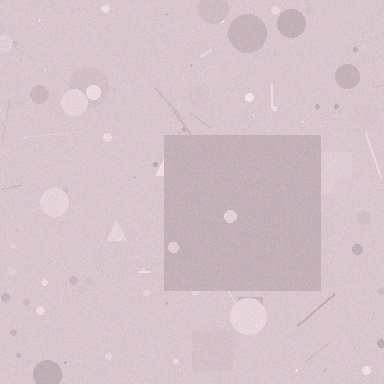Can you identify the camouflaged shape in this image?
The camouflaged shape is a square.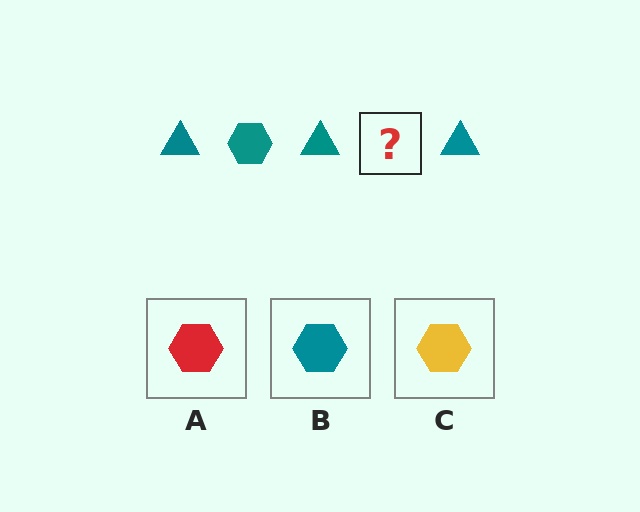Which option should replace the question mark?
Option B.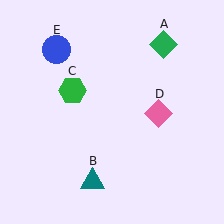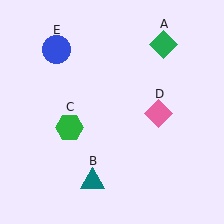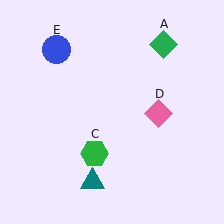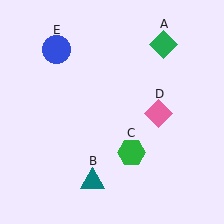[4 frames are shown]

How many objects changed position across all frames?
1 object changed position: green hexagon (object C).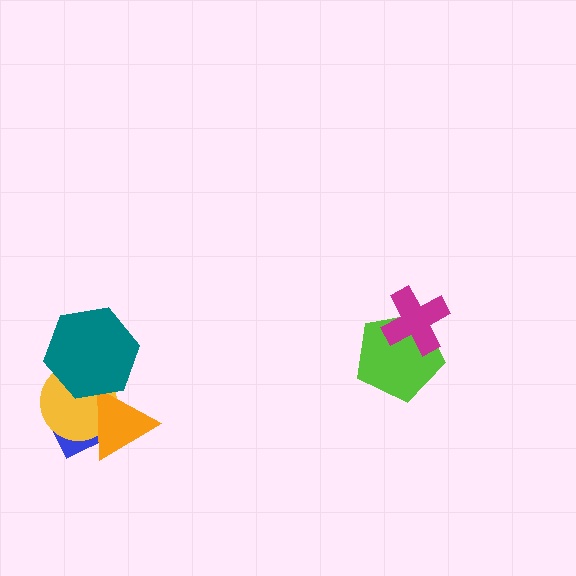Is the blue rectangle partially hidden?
Yes, it is partially covered by another shape.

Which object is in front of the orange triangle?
The teal hexagon is in front of the orange triangle.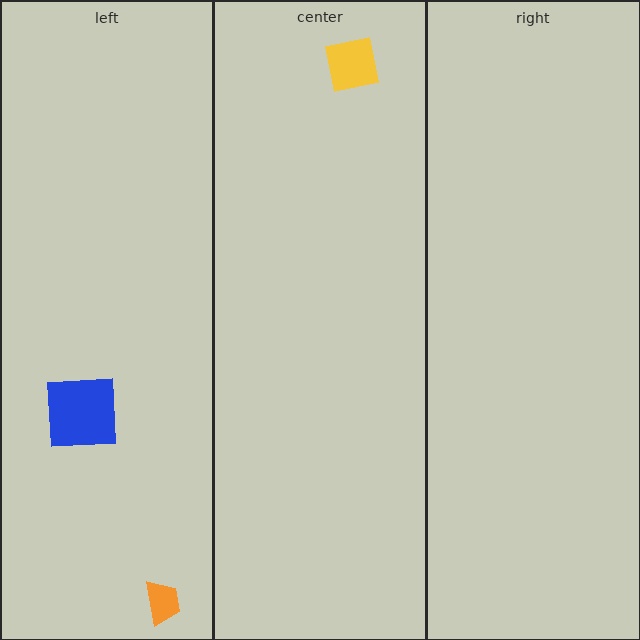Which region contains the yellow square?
The center region.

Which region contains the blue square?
The left region.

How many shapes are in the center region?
1.